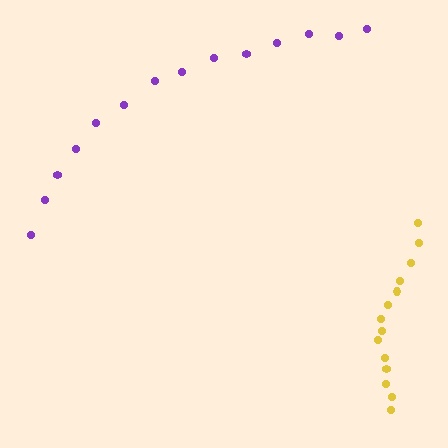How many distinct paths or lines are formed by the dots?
There are 2 distinct paths.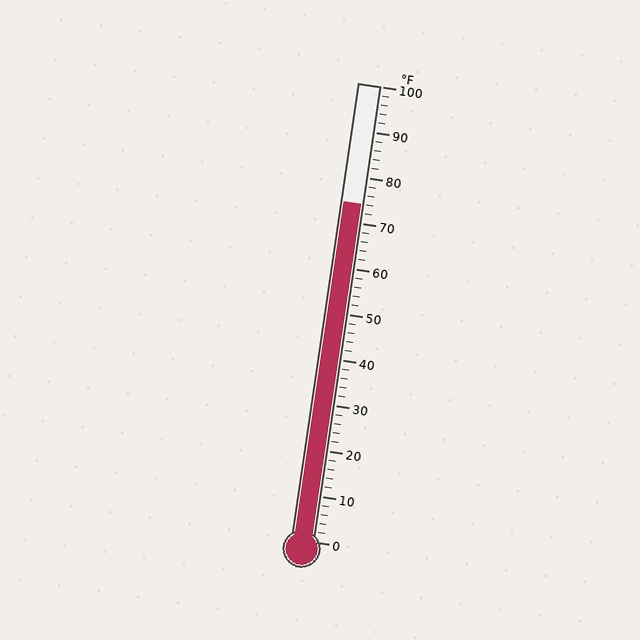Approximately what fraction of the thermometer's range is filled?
The thermometer is filled to approximately 75% of its range.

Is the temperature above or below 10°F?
The temperature is above 10°F.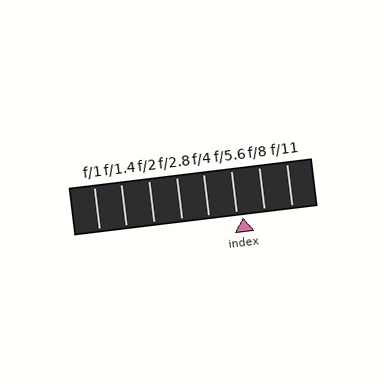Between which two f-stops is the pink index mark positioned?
The index mark is between f/5.6 and f/8.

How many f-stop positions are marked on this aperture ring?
There are 8 f-stop positions marked.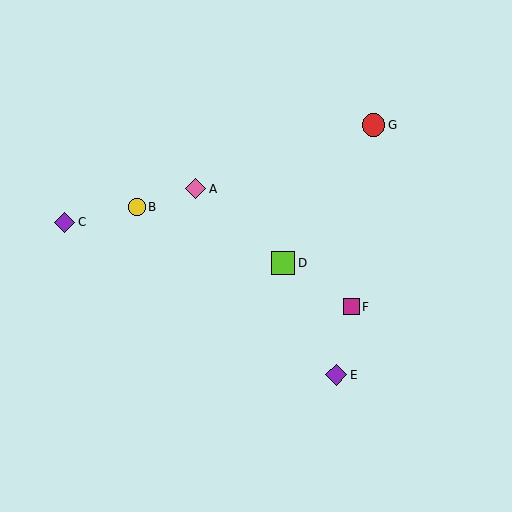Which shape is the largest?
The lime square (labeled D) is the largest.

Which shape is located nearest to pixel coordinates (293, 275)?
The lime square (labeled D) at (283, 263) is nearest to that location.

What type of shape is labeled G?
Shape G is a red circle.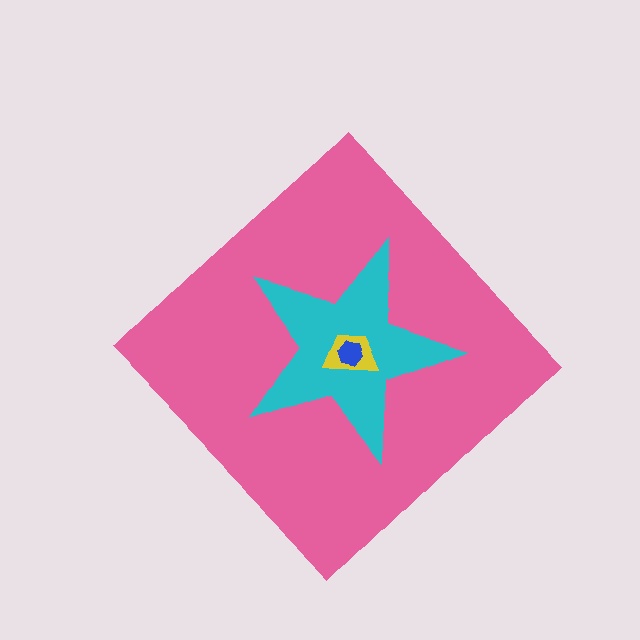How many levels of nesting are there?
4.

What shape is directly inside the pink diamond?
The cyan star.